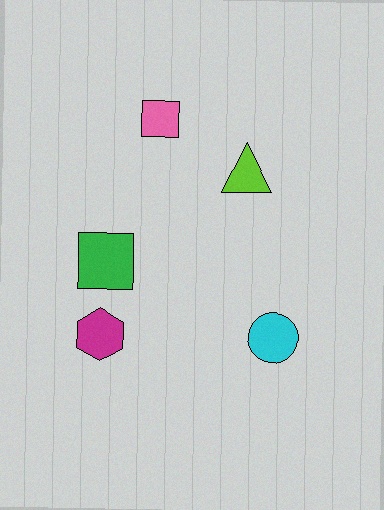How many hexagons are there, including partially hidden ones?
There is 1 hexagon.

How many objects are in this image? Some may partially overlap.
There are 5 objects.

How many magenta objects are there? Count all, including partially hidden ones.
There is 1 magenta object.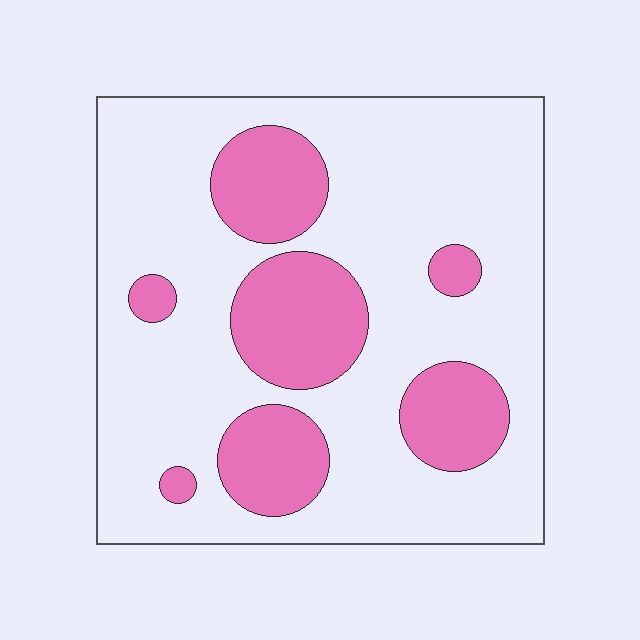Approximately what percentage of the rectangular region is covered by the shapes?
Approximately 25%.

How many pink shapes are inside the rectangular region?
7.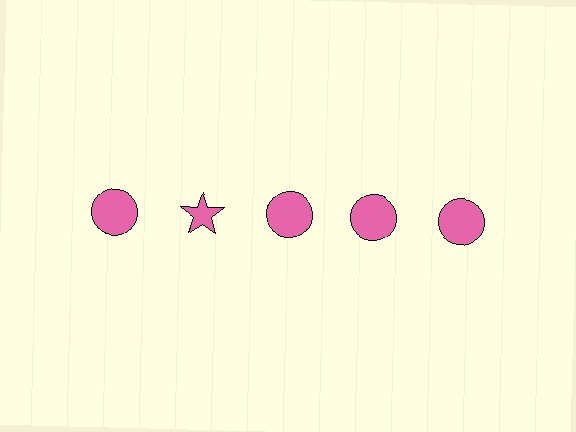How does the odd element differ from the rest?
It has a different shape: star instead of circle.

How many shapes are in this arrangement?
There are 5 shapes arranged in a grid pattern.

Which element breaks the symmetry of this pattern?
The pink star in the top row, second from left column breaks the symmetry. All other shapes are pink circles.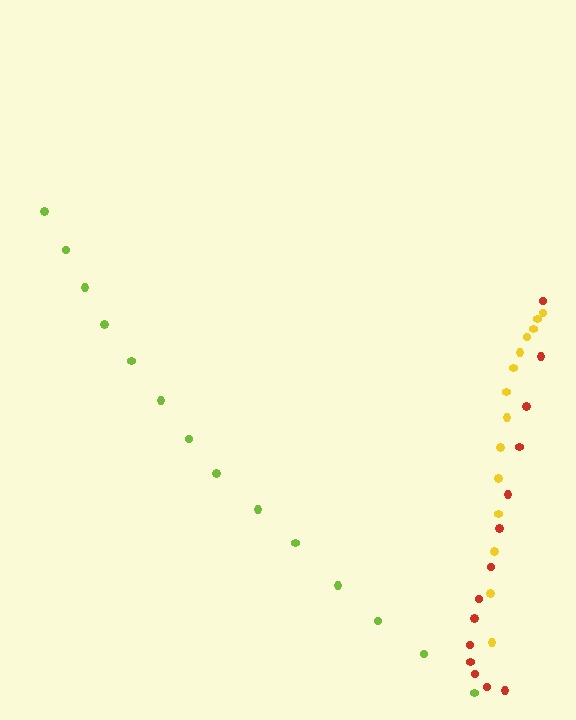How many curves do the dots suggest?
There are 3 distinct paths.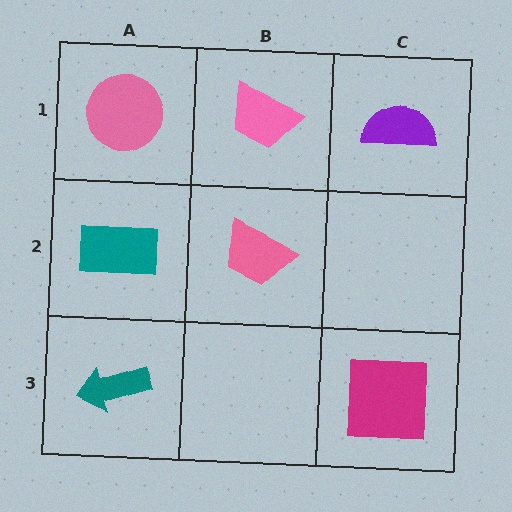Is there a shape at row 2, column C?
No, that cell is empty.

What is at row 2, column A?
A teal rectangle.